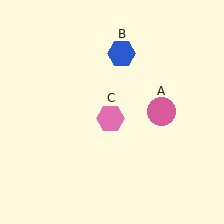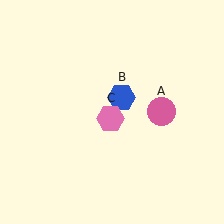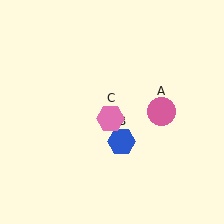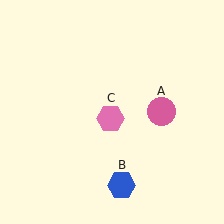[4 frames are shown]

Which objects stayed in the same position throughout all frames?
Pink circle (object A) and pink hexagon (object C) remained stationary.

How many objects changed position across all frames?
1 object changed position: blue hexagon (object B).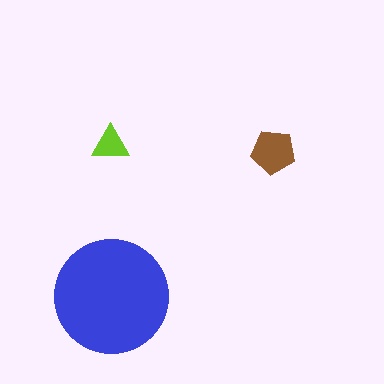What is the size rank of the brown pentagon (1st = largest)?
2nd.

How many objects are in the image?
There are 3 objects in the image.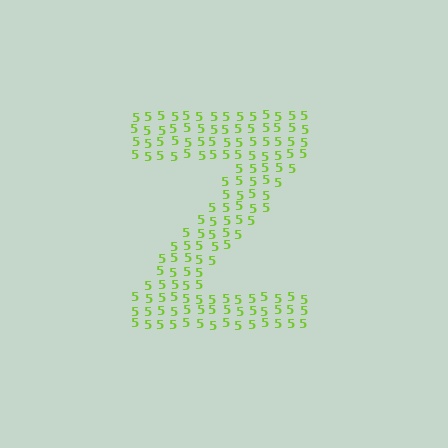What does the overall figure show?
The overall figure shows the letter Z.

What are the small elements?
The small elements are digit 5's.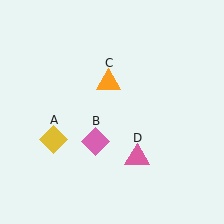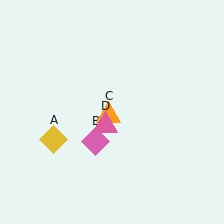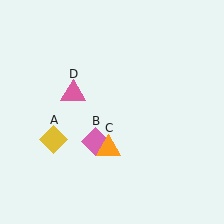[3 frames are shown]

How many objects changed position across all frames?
2 objects changed position: orange triangle (object C), pink triangle (object D).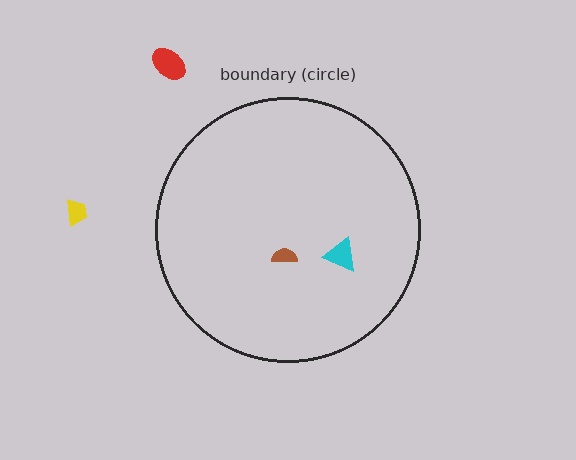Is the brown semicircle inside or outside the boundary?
Inside.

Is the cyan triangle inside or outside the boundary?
Inside.